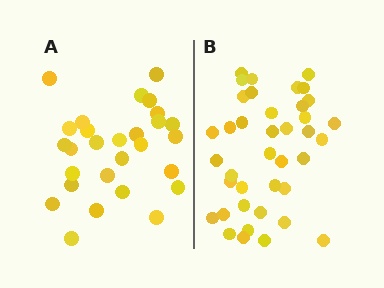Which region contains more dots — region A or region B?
Region B (the right region) has more dots.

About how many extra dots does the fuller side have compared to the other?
Region B has roughly 12 or so more dots than region A.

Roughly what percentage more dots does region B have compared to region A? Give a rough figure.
About 40% more.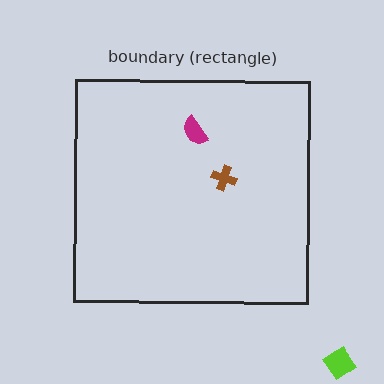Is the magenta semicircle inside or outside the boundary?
Inside.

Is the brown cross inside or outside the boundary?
Inside.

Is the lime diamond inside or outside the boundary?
Outside.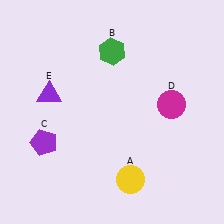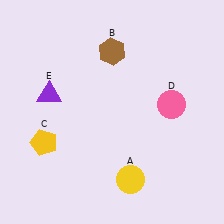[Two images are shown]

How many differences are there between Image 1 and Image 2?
There are 3 differences between the two images.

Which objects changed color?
B changed from green to brown. C changed from purple to yellow. D changed from magenta to pink.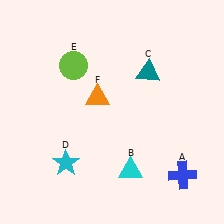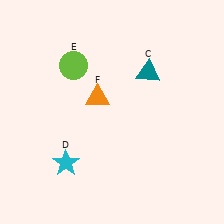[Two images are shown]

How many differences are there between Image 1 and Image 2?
There are 2 differences between the two images.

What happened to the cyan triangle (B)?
The cyan triangle (B) was removed in Image 2. It was in the bottom-right area of Image 1.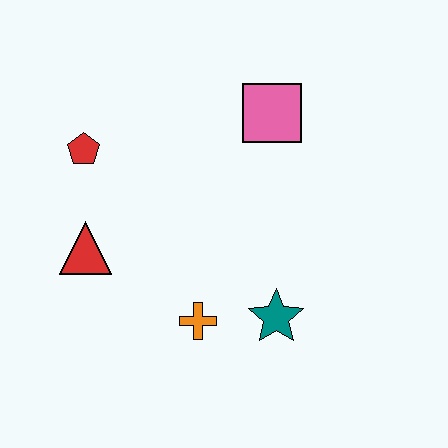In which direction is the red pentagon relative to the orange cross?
The red pentagon is above the orange cross.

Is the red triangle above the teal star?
Yes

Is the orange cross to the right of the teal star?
No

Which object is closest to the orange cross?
The teal star is closest to the orange cross.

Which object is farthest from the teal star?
The red pentagon is farthest from the teal star.